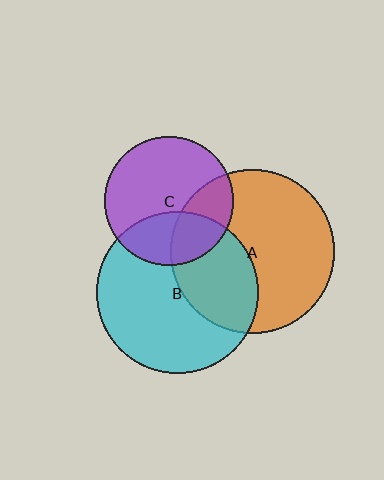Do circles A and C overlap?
Yes.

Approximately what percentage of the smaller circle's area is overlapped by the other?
Approximately 30%.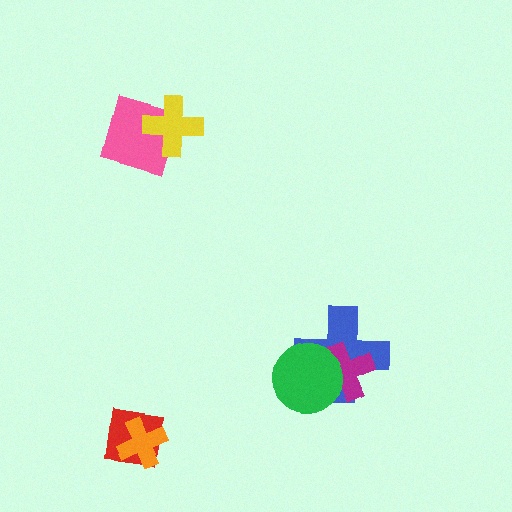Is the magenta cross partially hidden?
Yes, it is partially covered by another shape.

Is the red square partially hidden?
Yes, it is partially covered by another shape.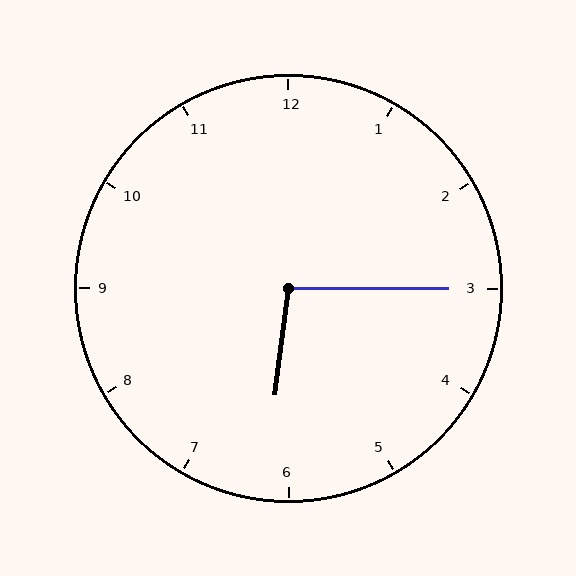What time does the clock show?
6:15.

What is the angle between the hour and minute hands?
Approximately 98 degrees.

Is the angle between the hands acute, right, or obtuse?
It is obtuse.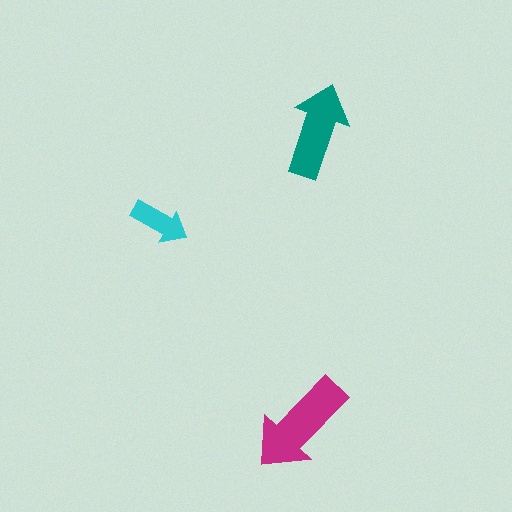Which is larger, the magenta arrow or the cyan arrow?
The magenta one.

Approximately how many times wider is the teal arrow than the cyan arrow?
About 1.5 times wider.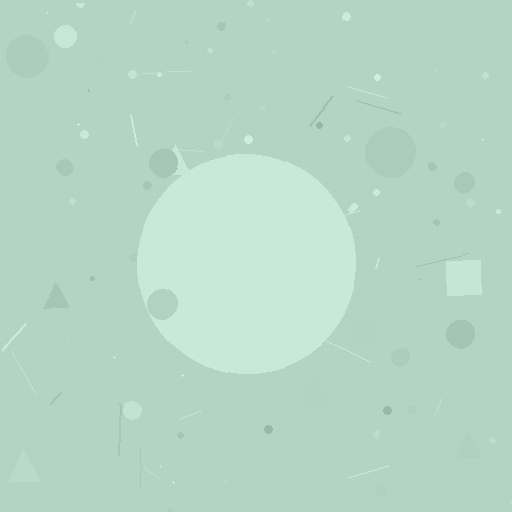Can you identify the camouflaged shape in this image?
The camouflaged shape is a circle.